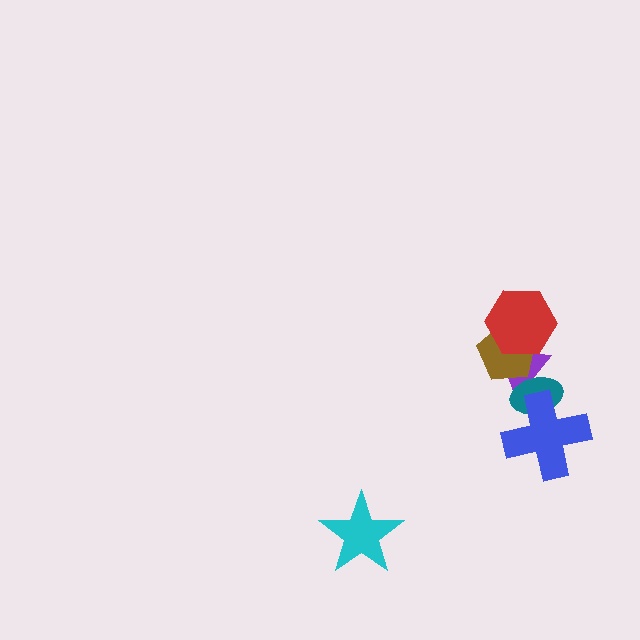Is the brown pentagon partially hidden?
Yes, it is partially covered by another shape.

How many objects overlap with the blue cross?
1 object overlaps with the blue cross.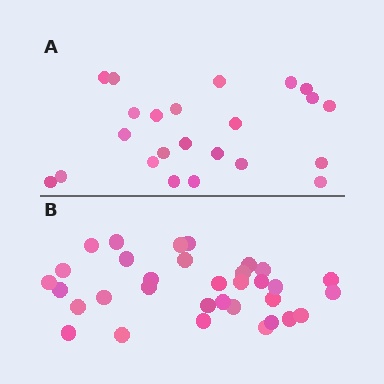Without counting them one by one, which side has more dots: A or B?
Region B (the bottom region) has more dots.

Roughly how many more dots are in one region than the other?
Region B has roughly 10 or so more dots than region A.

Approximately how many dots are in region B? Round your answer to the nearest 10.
About 30 dots. (The exact count is 33, which rounds to 30.)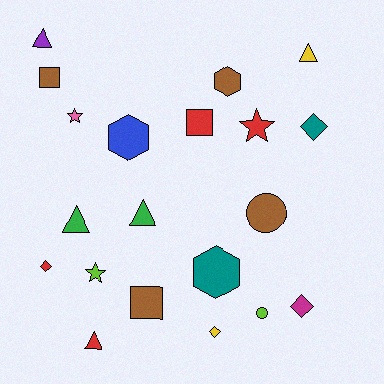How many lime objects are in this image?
There are 2 lime objects.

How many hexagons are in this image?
There are 3 hexagons.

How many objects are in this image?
There are 20 objects.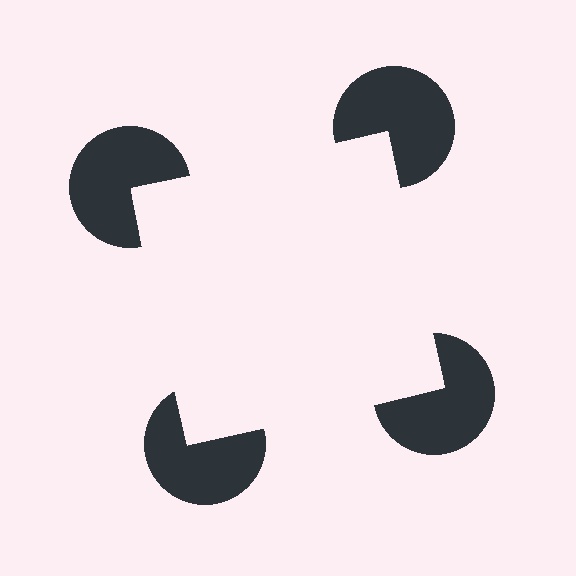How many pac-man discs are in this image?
There are 4 — one at each vertex of the illusory square.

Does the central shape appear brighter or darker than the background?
It typically appears slightly brighter than the background, even though no actual brightness change is drawn.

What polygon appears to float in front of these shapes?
An illusory square — its edges are inferred from the aligned wedge cuts in the pac-man discs, not physically drawn.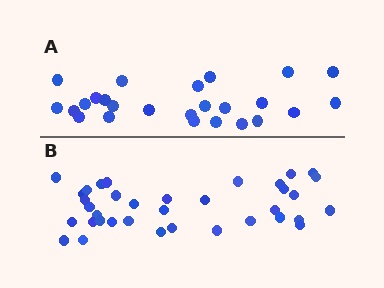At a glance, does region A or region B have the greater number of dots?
Region B (the bottom region) has more dots.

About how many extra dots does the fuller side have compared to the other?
Region B has roughly 12 or so more dots than region A.